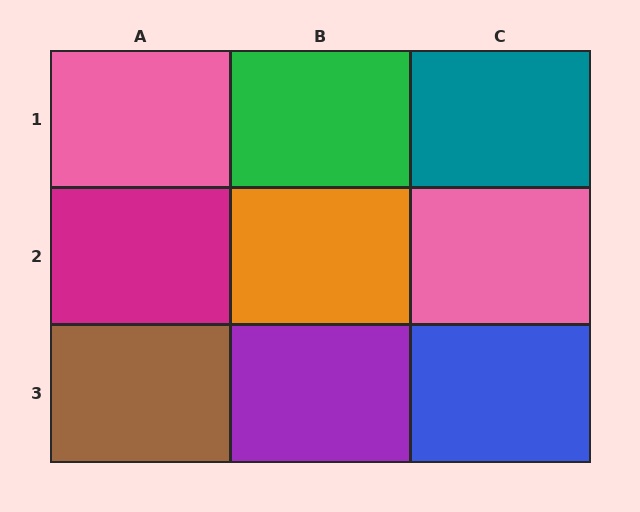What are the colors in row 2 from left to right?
Magenta, orange, pink.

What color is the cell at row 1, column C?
Teal.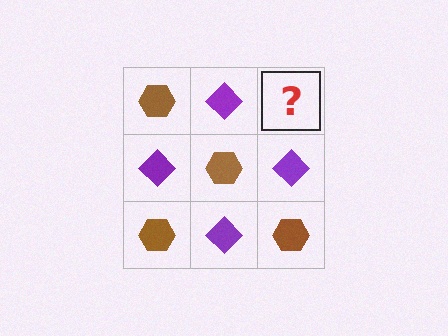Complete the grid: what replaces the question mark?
The question mark should be replaced with a brown hexagon.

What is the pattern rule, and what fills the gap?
The rule is that it alternates brown hexagon and purple diamond in a checkerboard pattern. The gap should be filled with a brown hexagon.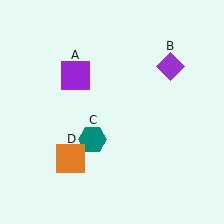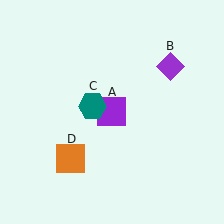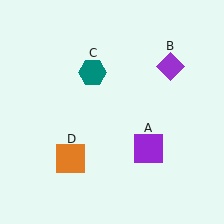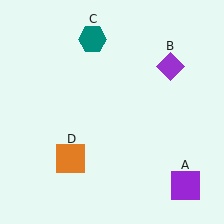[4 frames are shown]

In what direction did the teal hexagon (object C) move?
The teal hexagon (object C) moved up.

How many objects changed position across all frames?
2 objects changed position: purple square (object A), teal hexagon (object C).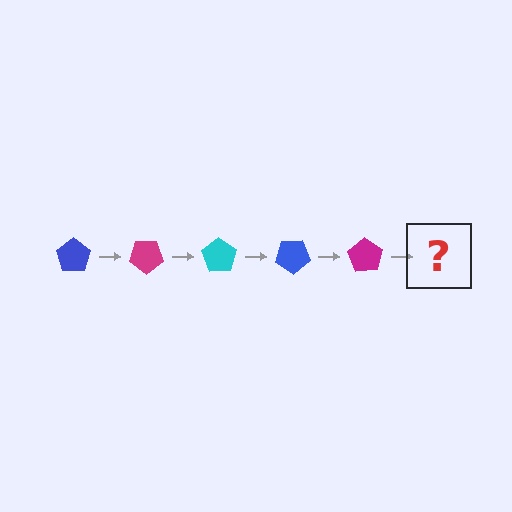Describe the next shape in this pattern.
It should be a cyan pentagon, rotated 175 degrees from the start.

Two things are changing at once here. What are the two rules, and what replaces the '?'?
The two rules are that it rotates 35 degrees each step and the color cycles through blue, magenta, and cyan. The '?' should be a cyan pentagon, rotated 175 degrees from the start.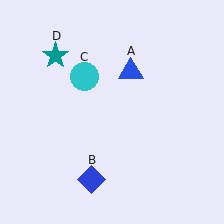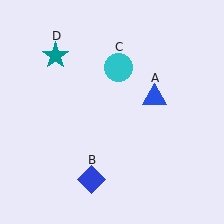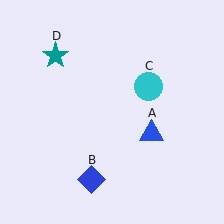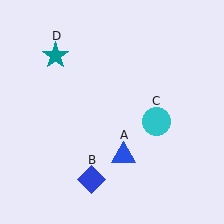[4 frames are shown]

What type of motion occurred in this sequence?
The blue triangle (object A), cyan circle (object C) rotated clockwise around the center of the scene.